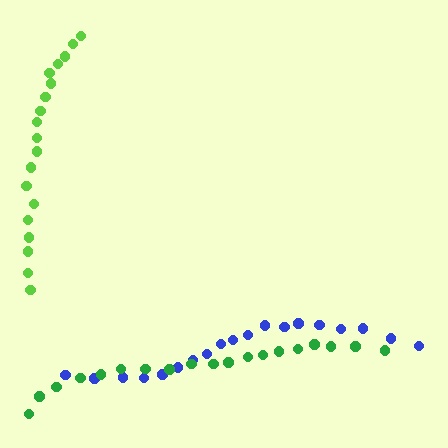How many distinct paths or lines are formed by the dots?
There are 3 distinct paths.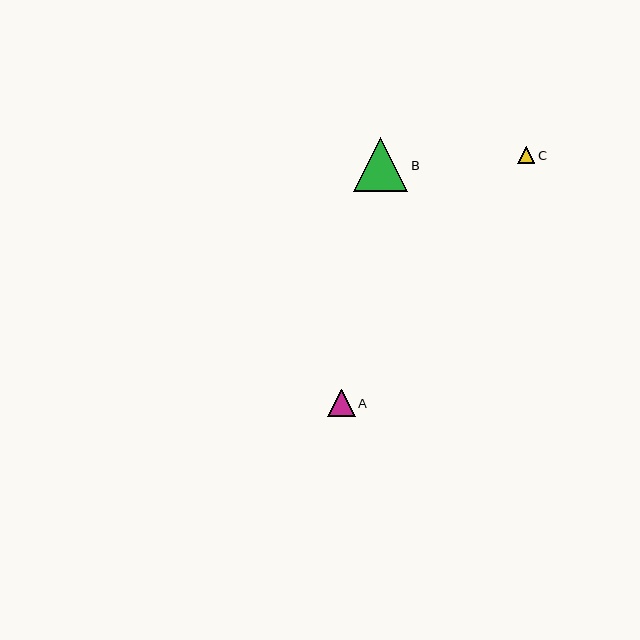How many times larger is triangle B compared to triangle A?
Triangle B is approximately 1.9 times the size of triangle A.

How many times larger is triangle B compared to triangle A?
Triangle B is approximately 1.9 times the size of triangle A.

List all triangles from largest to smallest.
From largest to smallest: B, A, C.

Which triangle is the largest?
Triangle B is the largest with a size of approximately 54 pixels.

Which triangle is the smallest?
Triangle C is the smallest with a size of approximately 17 pixels.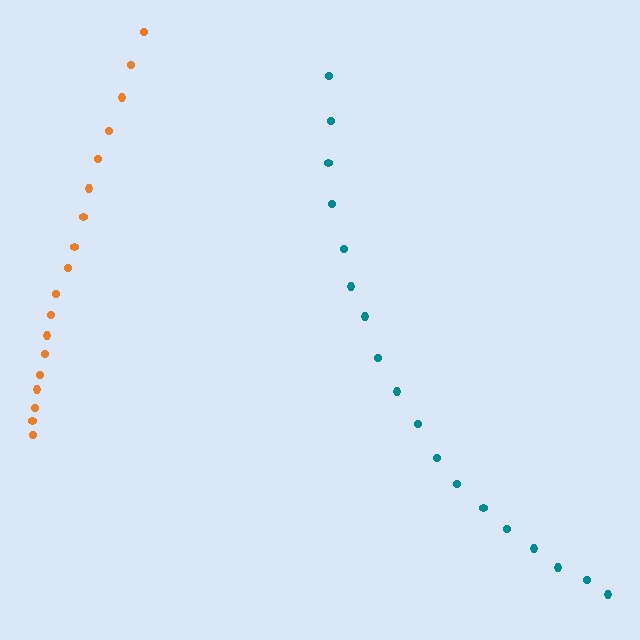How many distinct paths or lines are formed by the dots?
There are 2 distinct paths.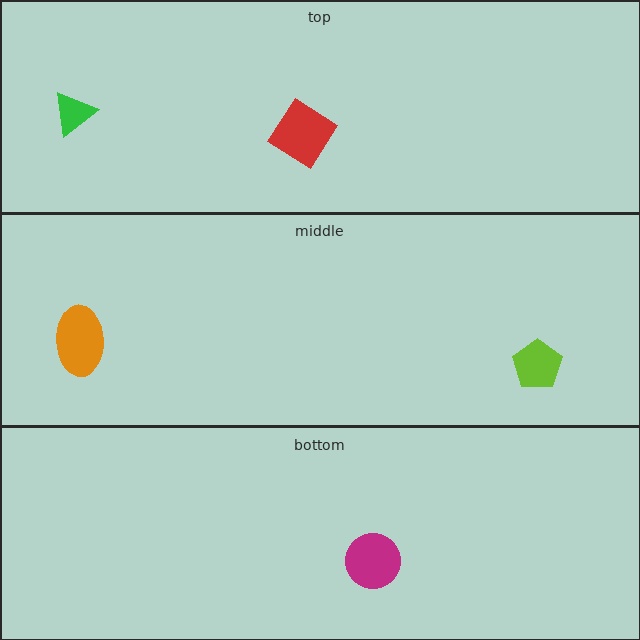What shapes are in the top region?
The red diamond, the green triangle.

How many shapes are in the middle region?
2.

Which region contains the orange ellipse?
The middle region.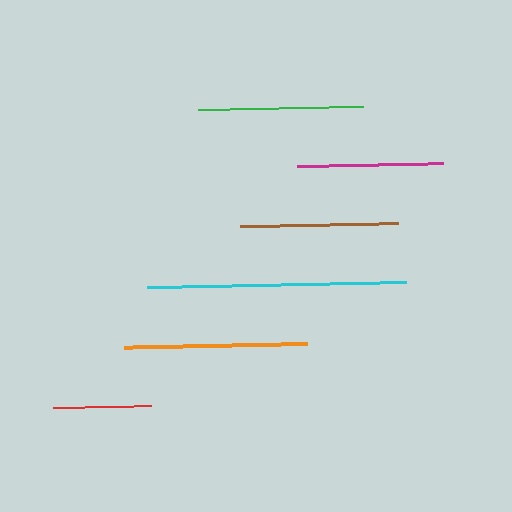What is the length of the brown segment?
The brown segment is approximately 159 pixels long.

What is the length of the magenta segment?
The magenta segment is approximately 146 pixels long.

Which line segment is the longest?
The cyan line is the longest at approximately 258 pixels.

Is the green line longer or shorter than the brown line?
The green line is longer than the brown line.